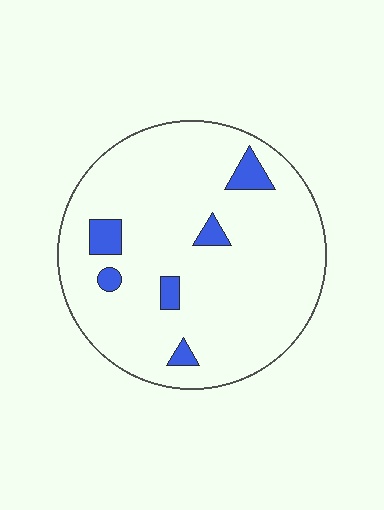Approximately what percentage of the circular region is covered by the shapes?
Approximately 10%.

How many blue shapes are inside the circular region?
6.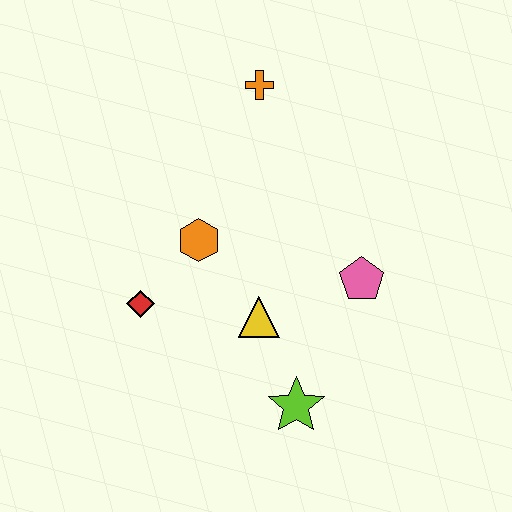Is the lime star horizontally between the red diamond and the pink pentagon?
Yes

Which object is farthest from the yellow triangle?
The orange cross is farthest from the yellow triangle.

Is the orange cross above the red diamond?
Yes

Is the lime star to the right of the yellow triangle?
Yes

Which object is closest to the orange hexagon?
The red diamond is closest to the orange hexagon.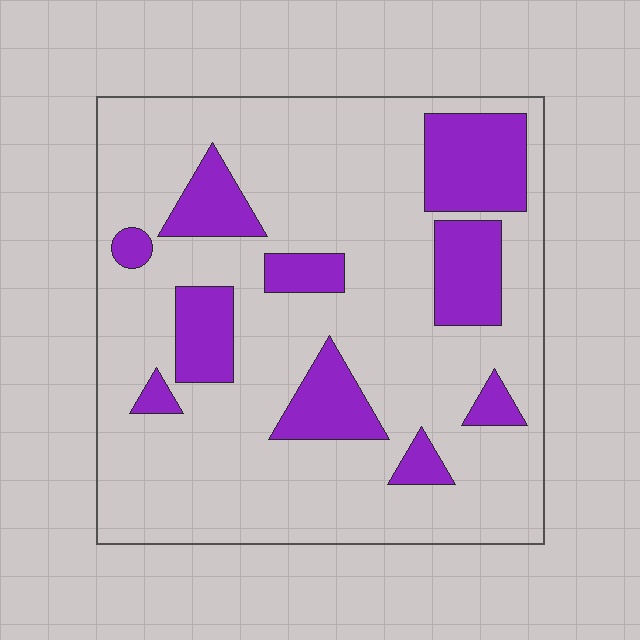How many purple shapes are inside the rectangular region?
10.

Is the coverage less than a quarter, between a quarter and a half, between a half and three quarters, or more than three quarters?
Less than a quarter.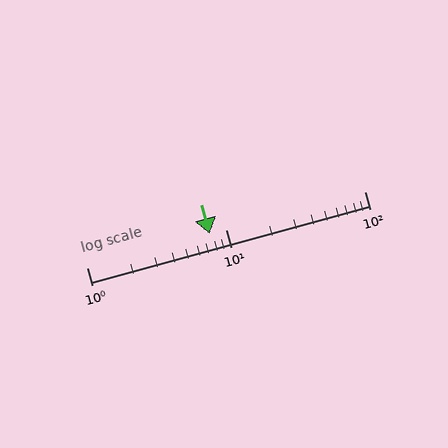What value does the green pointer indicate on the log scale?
The pointer indicates approximately 7.7.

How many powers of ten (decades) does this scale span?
The scale spans 2 decades, from 1 to 100.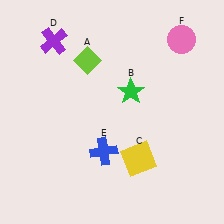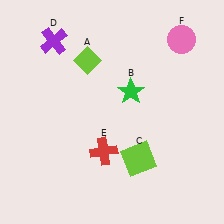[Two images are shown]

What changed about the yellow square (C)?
In Image 1, C is yellow. In Image 2, it changed to lime.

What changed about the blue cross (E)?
In Image 1, E is blue. In Image 2, it changed to red.